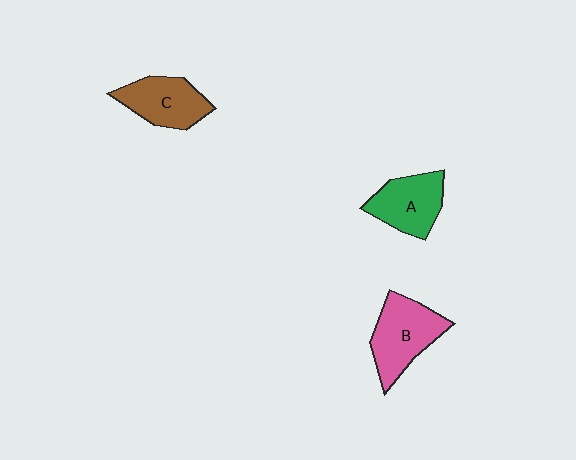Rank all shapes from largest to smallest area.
From largest to smallest: B (pink), A (green), C (brown).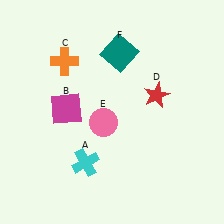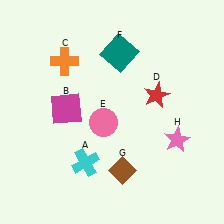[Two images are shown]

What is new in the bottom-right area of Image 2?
A brown diamond (G) was added in the bottom-right area of Image 2.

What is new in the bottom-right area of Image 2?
A pink star (H) was added in the bottom-right area of Image 2.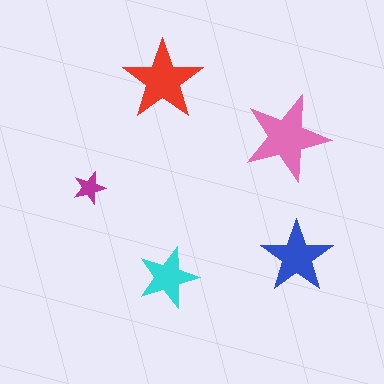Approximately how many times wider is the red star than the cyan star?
About 1.5 times wider.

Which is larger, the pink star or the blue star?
The pink one.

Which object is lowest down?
The cyan star is bottommost.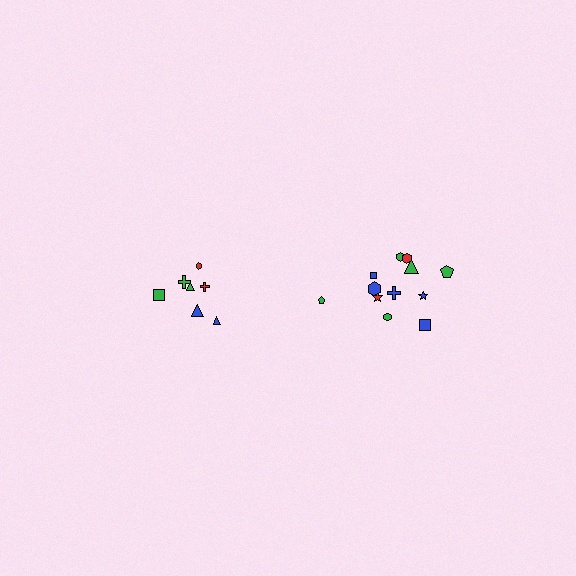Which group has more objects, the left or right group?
The right group.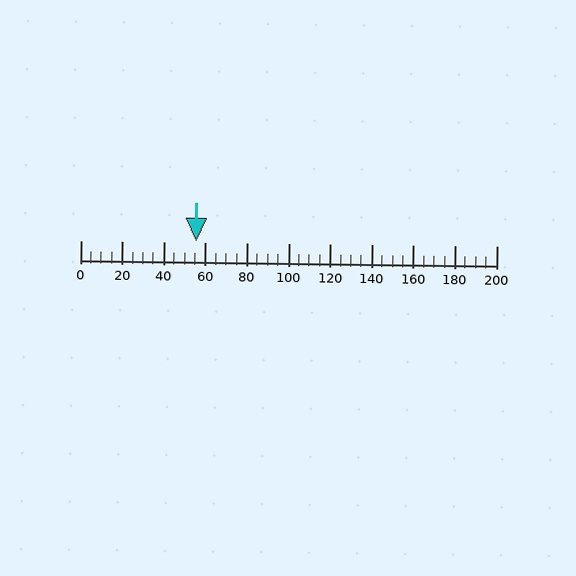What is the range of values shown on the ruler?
The ruler shows values from 0 to 200.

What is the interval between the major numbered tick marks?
The major tick marks are spaced 20 units apart.